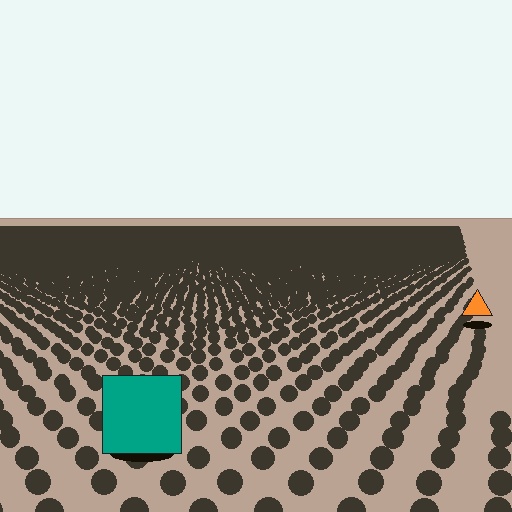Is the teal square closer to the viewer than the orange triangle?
Yes. The teal square is closer — you can tell from the texture gradient: the ground texture is coarser near it.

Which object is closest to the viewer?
The teal square is closest. The texture marks near it are larger and more spread out.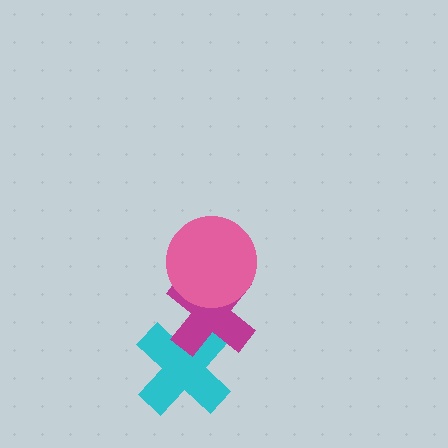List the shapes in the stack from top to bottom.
From top to bottom: the pink circle, the magenta cross, the cyan cross.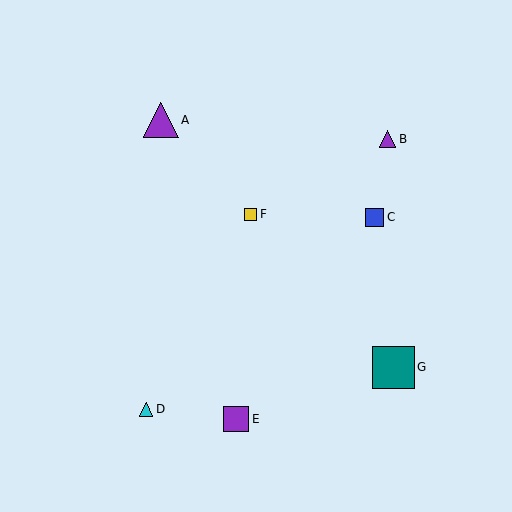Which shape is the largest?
The teal square (labeled G) is the largest.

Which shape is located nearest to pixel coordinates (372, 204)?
The blue square (labeled C) at (374, 217) is nearest to that location.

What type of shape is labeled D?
Shape D is a cyan triangle.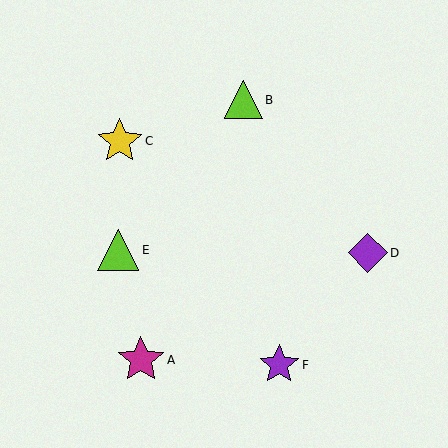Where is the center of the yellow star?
The center of the yellow star is at (120, 141).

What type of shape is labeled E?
Shape E is a lime triangle.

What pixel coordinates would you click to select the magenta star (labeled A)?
Click at (141, 360) to select the magenta star A.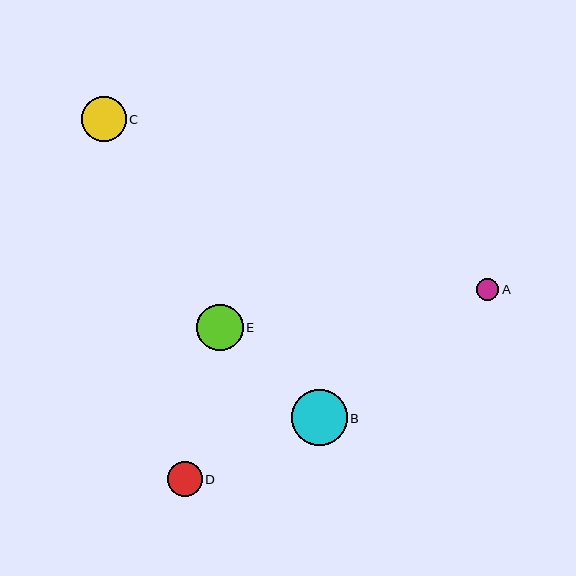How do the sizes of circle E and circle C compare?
Circle E and circle C are approximately the same size.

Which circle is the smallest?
Circle A is the smallest with a size of approximately 22 pixels.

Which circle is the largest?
Circle B is the largest with a size of approximately 56 pixels.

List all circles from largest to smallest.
From largest to smallest: B, E, C, D, A.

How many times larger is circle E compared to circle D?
Circle E is approximately 1.3 times the size of circle D.